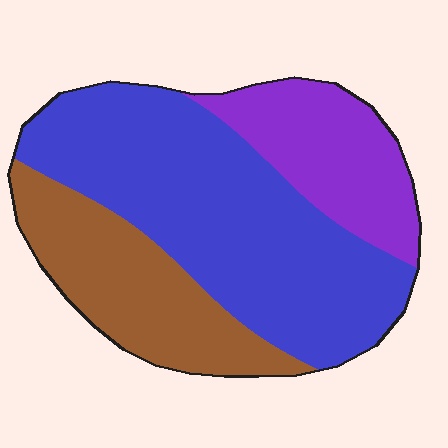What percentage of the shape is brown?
Brown covers 26% of the shape.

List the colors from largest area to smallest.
From largest to smallest: blue, brown, purple.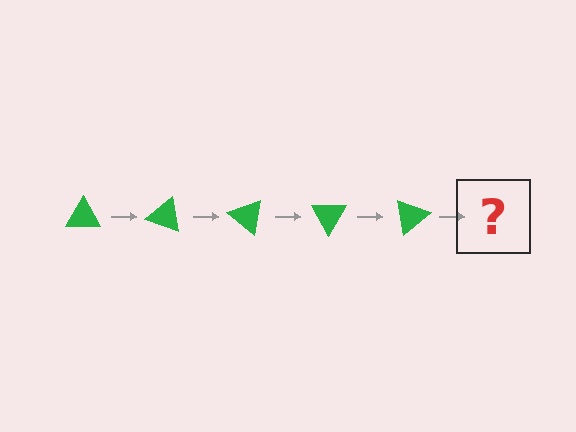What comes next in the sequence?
The next element should be a green triangle rotated 100 degrees.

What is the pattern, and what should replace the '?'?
The pattern is that the triangle rotates 20 degrees each step. The '?' should be a green triangle rotated 100 degrees.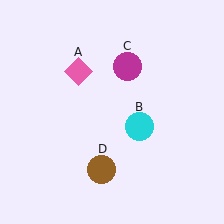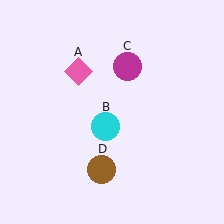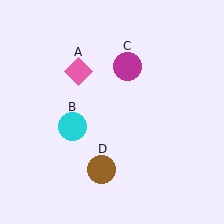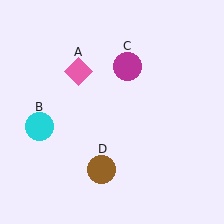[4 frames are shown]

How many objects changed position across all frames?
1 object changed position: cyan circle (object B).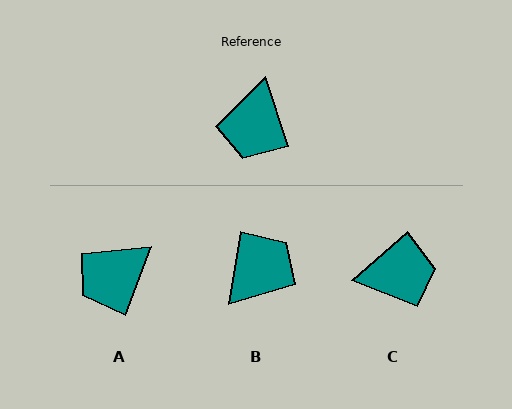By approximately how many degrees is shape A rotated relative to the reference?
Approximately 39 degrees clockwise.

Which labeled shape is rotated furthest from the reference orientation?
B, about 152 degrees away.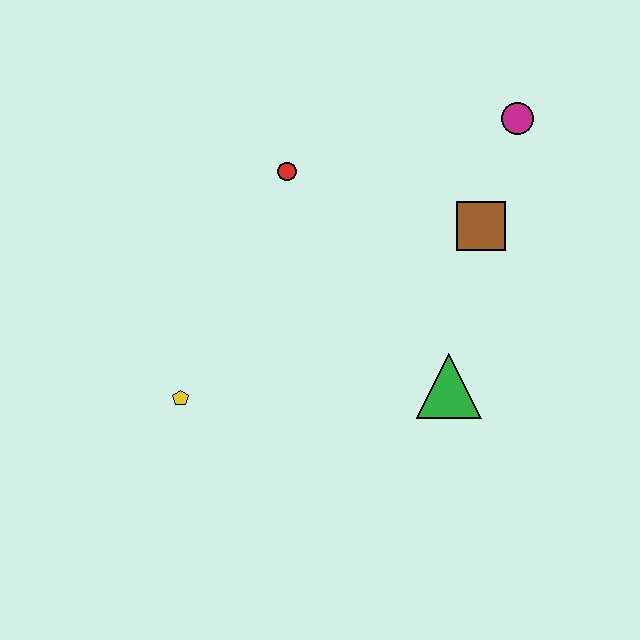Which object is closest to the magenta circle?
The brown square is closest to the magenta circle.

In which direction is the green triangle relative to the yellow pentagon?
The green triangle is to the right of the yellow pentagon.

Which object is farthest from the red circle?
The green triangle is farthest from the red circle.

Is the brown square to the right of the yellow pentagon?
Yes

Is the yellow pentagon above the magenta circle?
No